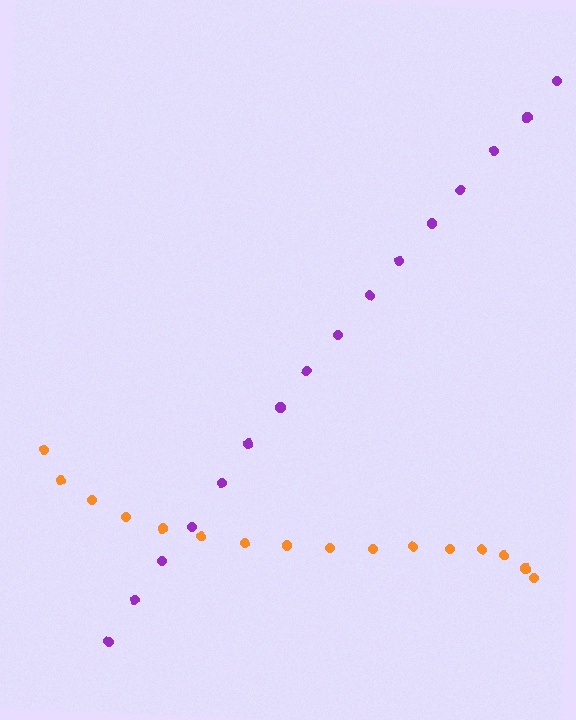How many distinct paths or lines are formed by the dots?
There are 2 distinct paths.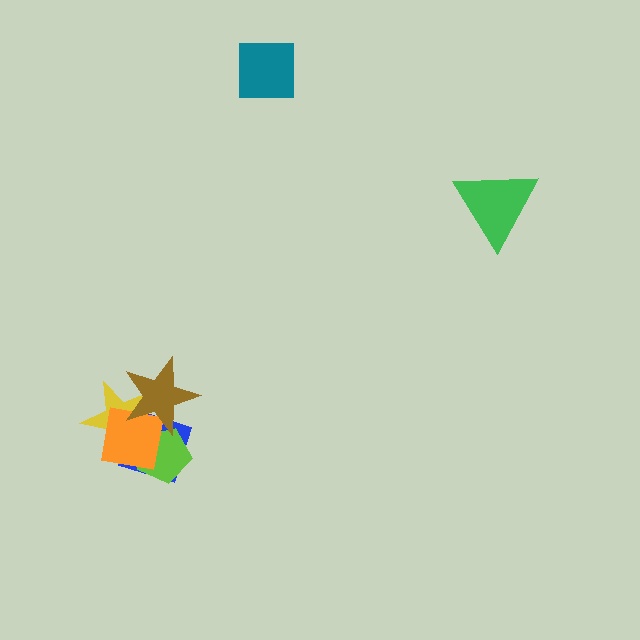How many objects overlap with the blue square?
4 objects overlap with the blue square.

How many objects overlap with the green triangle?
0 objects overlap with the green triangle.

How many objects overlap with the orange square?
4 objects overlap with the orange square.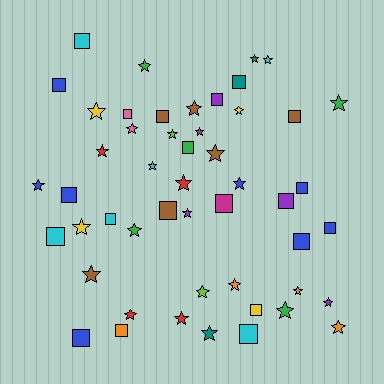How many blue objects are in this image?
There are 8 blue objects.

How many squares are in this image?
There are 21 squares.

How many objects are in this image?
There are 50 objects.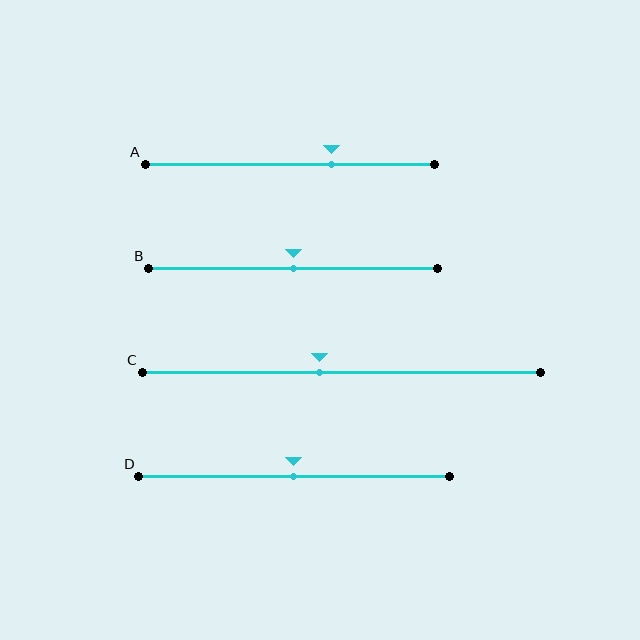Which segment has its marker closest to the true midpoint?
Segment B has its marker closest to the true midpoint.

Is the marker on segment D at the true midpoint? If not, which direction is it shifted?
Yes, the marker on segment D is at the true midpoint.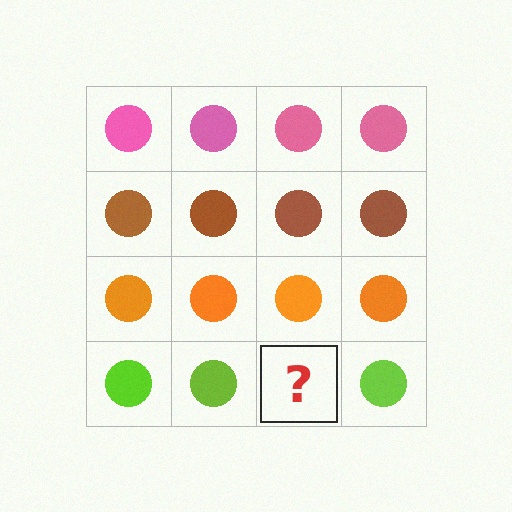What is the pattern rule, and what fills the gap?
The rule is that each row has a consistent color. The gap should be filled with a lime circle.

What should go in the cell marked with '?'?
The missing cell should contain a lime circle.